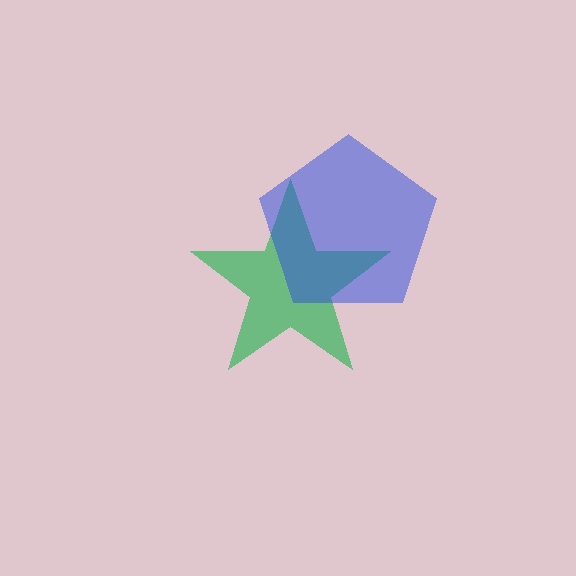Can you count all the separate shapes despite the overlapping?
Yes, there are 2 separate shapes.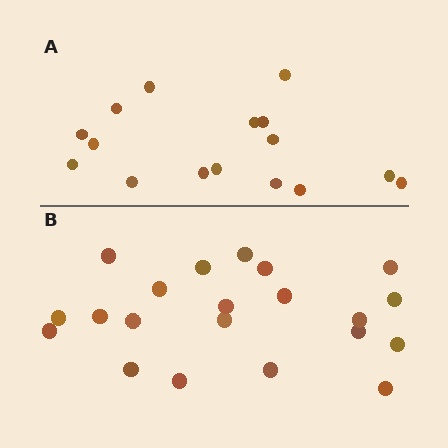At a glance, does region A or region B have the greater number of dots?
Region B (the bottom region) has more dots.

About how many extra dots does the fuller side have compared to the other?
Region B has about 5 more dots than region A.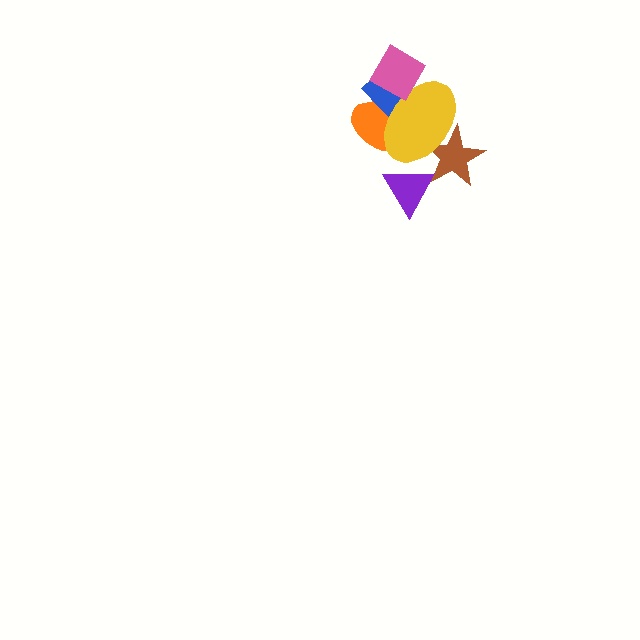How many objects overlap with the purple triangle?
1 object overlaps with the purple triangle.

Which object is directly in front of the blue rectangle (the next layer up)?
The yellow ellipse is directly in front of the blue rectangle.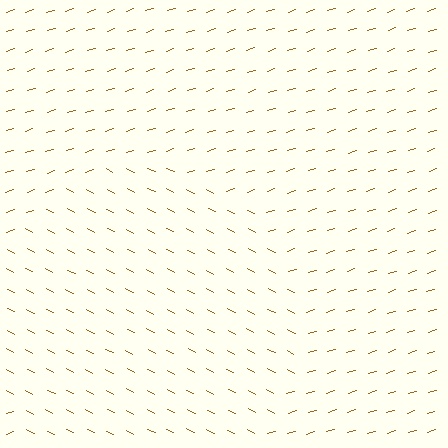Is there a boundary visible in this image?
Yes, there is a texture boundary formed by a change in line orientation.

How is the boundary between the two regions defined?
The boundary is defined purely by a change in line orientation (approximately 45 degrees difference). All lines are the same color and thickness.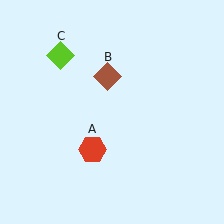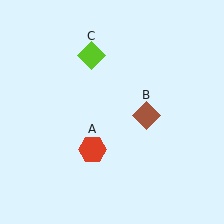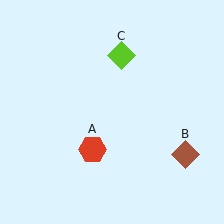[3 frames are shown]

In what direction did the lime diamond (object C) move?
The lime diamond (object C) moved right.